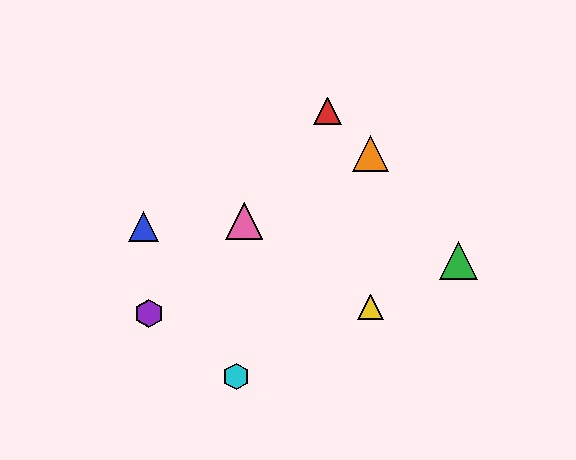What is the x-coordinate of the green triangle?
The green triangle is at x≈458.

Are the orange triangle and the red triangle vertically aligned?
No, the orange triangle is at x≈371 and the red triangle is at x≈328.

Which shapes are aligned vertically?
The yellow triangle, the orange triangle are aligned vertically.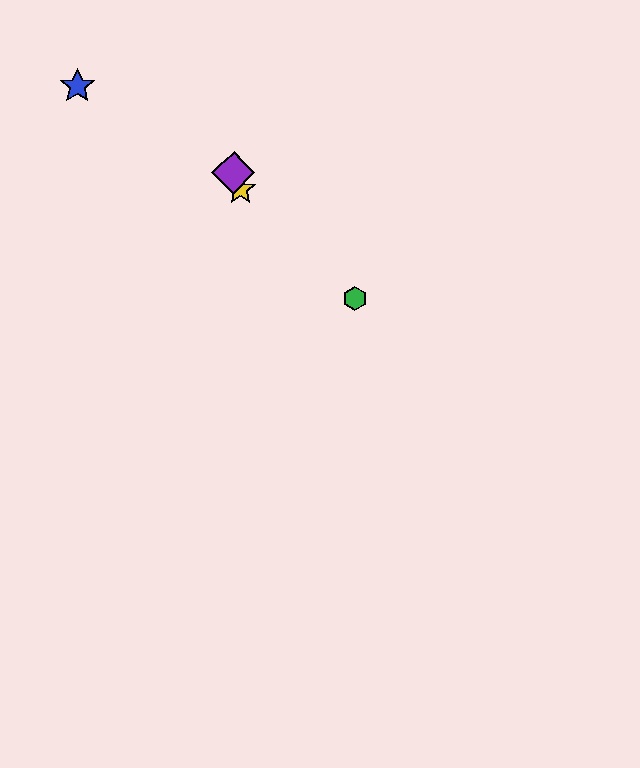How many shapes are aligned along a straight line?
3 shapes (the red star, the yellow star, the purple diamond) are aligned along a straight line.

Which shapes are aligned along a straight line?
The red star, the yellow star, the purple diamond are aligned along a straight line.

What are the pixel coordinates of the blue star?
The blue star is at (78, 87).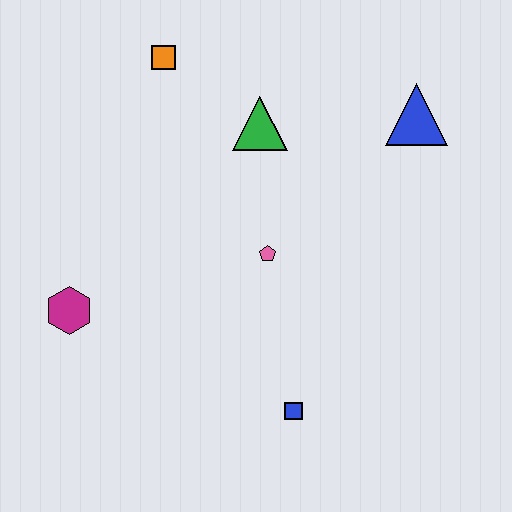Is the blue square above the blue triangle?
No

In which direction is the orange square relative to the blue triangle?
The orange square is to the left of the blue triangle.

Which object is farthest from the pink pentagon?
The orange square is farthest from the pink pentagon.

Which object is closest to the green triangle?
The orange square is closest to the green triangle.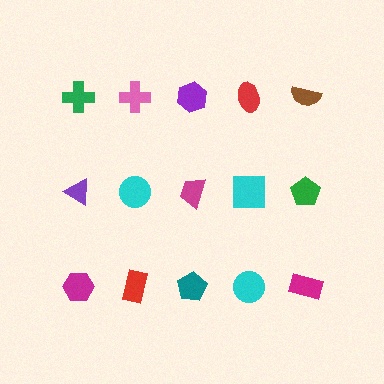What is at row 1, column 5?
A brown semicircle.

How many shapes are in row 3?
5 shapes.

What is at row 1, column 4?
A red ellipse.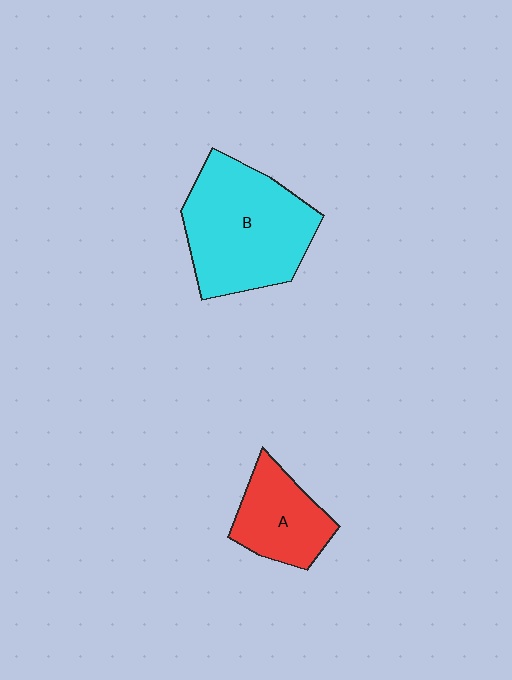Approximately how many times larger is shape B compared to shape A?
Approximately 1.9 times.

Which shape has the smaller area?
Shape A (red).